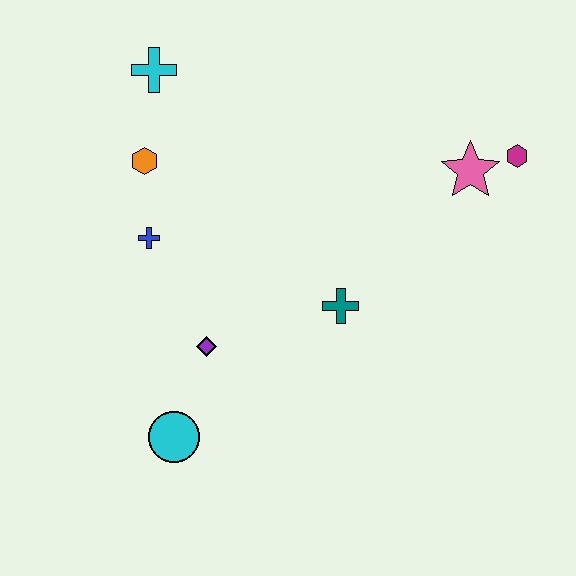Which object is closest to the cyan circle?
The purple diamond is closest to the cyan circle.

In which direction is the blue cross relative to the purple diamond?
The blue cross is above the purple diamond.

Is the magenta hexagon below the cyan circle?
No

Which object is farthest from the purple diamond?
The magenta hexagon is farthest from the purple diamond.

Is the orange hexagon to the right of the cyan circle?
No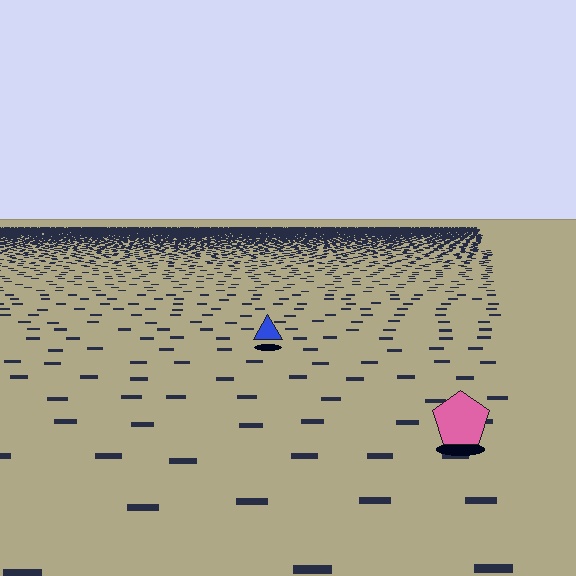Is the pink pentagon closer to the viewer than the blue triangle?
Yes. The pink pentagon is closer — you can tell from the texture gradient: the ground texture is coarser near it.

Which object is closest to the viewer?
The pink pentagon is closest. The texture marks near it are larger and more spread out.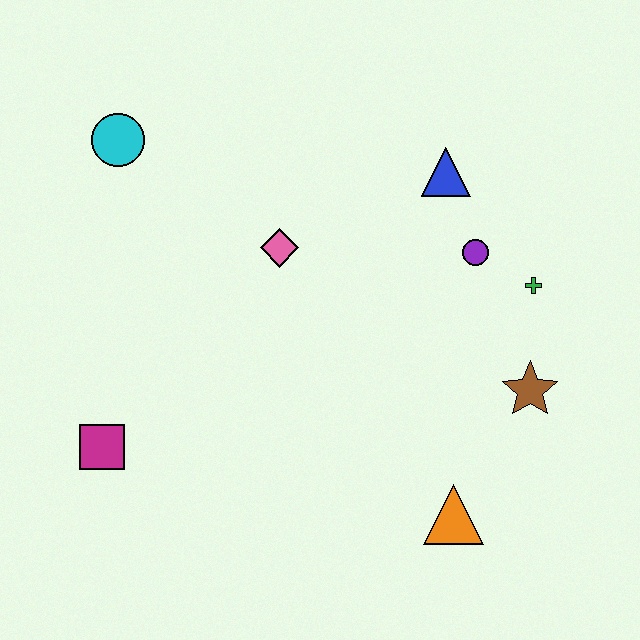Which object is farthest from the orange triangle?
The cyan circle is farthest from the orange triangle.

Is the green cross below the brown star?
No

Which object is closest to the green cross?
The purple circle is closest to the green cross.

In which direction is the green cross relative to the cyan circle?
The green cross is to the right of the cyan circle.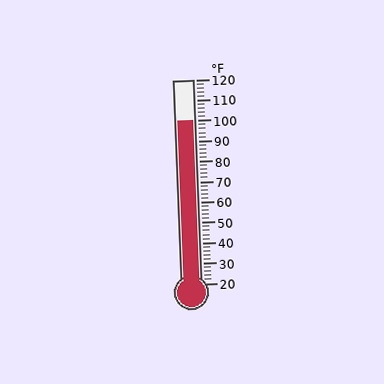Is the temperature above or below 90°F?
The temperature is above 90°F.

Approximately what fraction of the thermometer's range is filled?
The thermometer is filled to approximately 80% of its range.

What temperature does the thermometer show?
The thermometer shows approximately 100°F.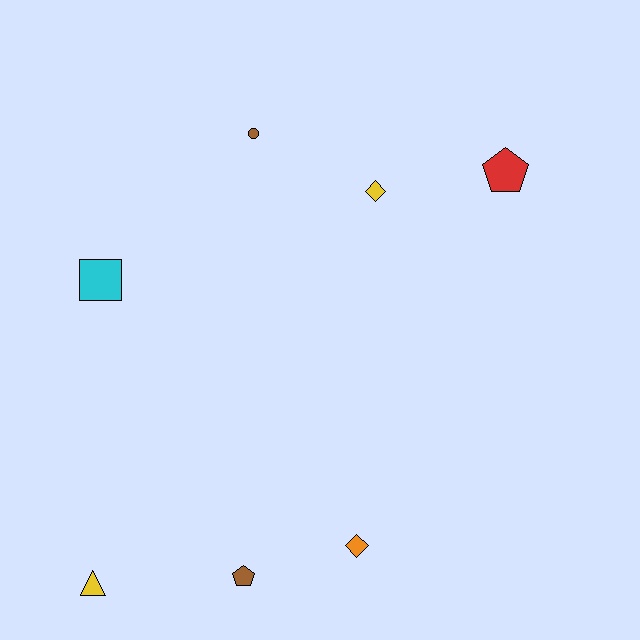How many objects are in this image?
There are 7 objects.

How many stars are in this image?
There are no stars.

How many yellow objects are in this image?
There are 2 yellow objects.